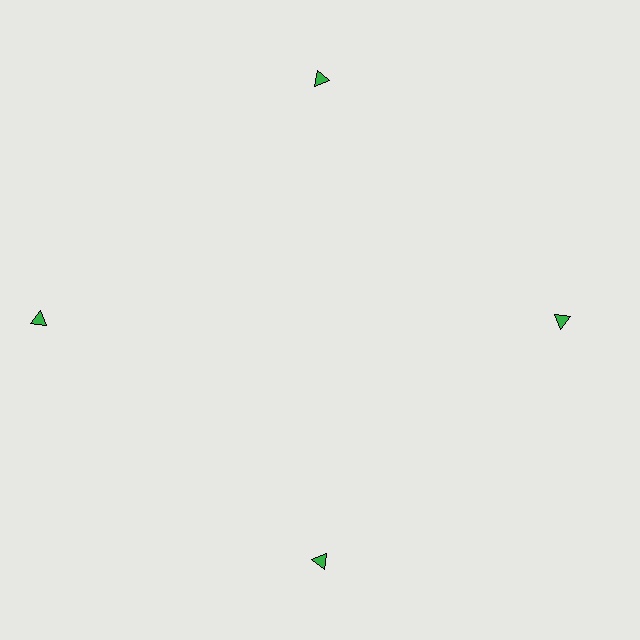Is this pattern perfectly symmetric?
No. The 4 green triangles are arranged in a ring, but one element near the 9 o'clock position is pushed outward from the center, breaking the 4-fold rotational symmetry.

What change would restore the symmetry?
The symmetry would be restored by moving it inward, back onto the ring so that all 4 triangles sit at equal angles and equal distance from the center.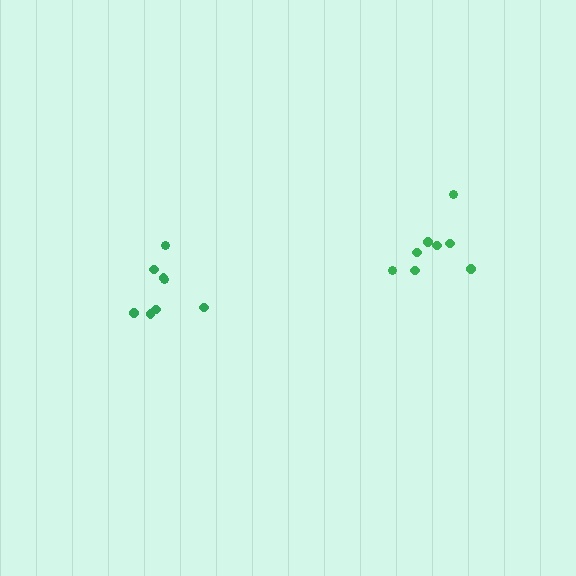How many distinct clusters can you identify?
There are 2 distinct clusters.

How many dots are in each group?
Group 1: 8 dots, Group 2: 8 dots (16 total).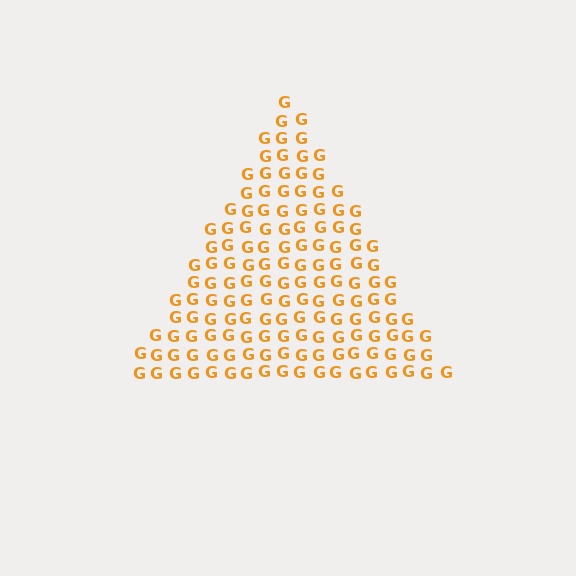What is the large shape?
The large shape is a triangle.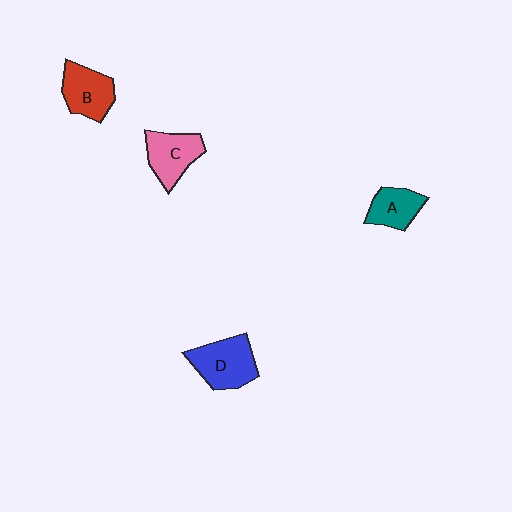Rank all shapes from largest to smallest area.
From largest to smallest: D (blue), B (red), C (pink), A (teal).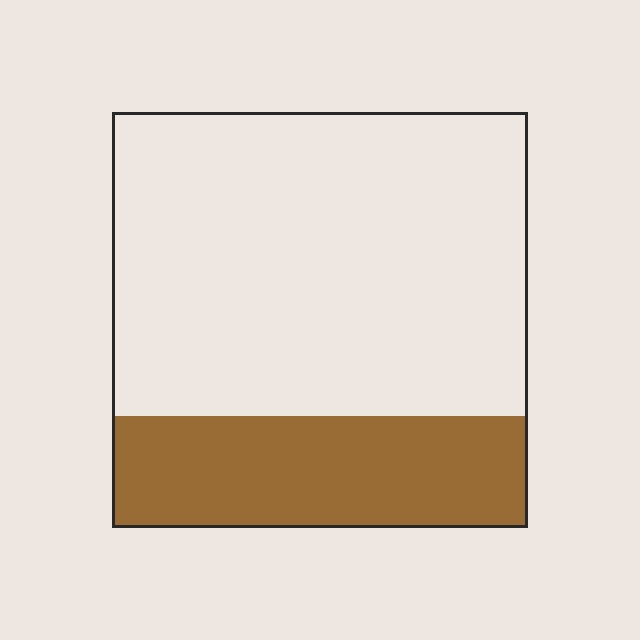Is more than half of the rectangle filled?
No.